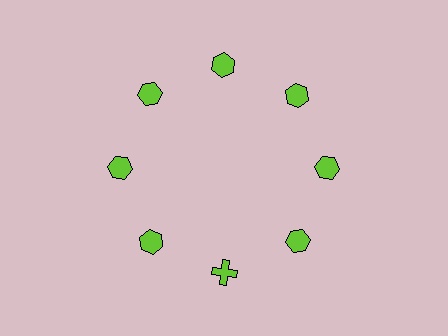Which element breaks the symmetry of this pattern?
The lime cross at roughly the 6 o'clock position breaks the symmetry. All other shapes are lime hexagons.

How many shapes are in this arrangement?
There are 8 shapes arranged in a ring pattern.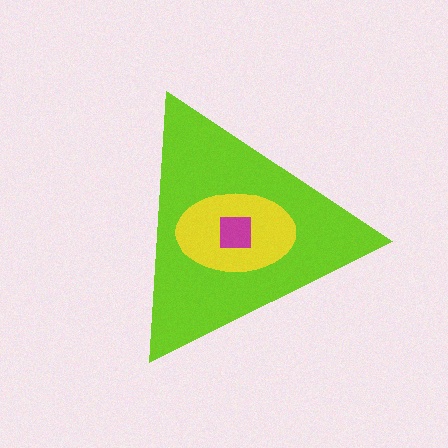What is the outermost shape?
The lime triangle.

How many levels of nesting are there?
3.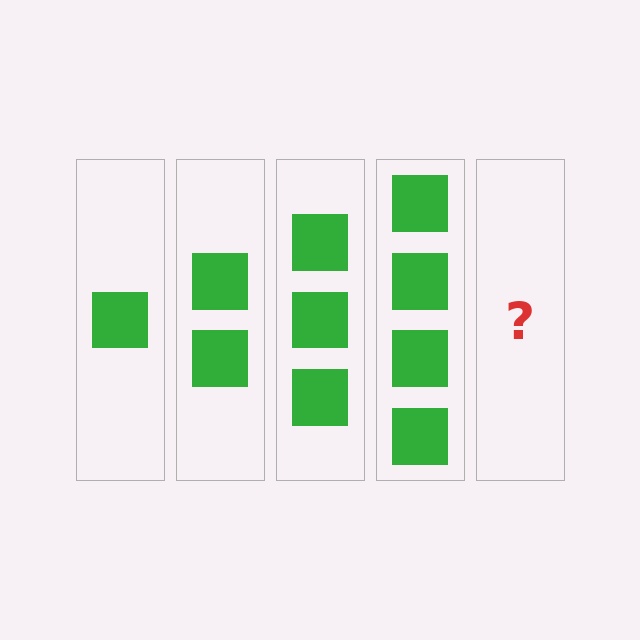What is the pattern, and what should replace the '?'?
The pattern is that each step adds one more square. The '?' should be 5 squares.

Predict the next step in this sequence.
The next step is 5 squares.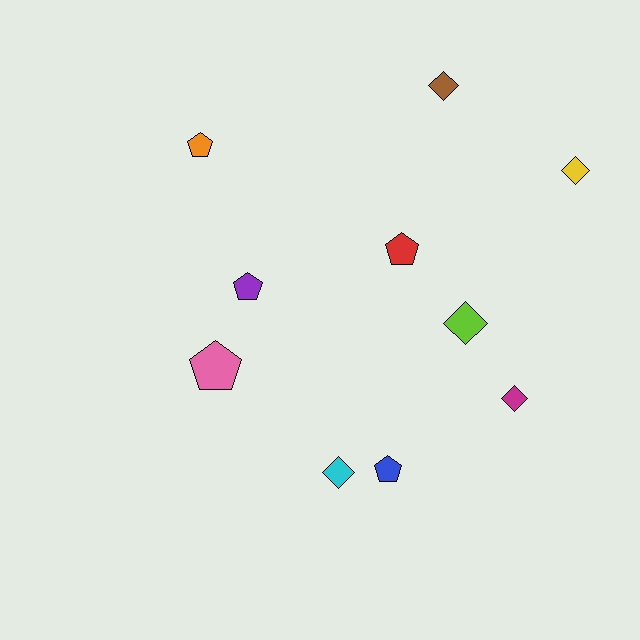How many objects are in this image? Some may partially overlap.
There are 10 objects.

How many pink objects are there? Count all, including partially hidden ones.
There is 1 pink object.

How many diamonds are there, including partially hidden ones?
There are 5 diamonds.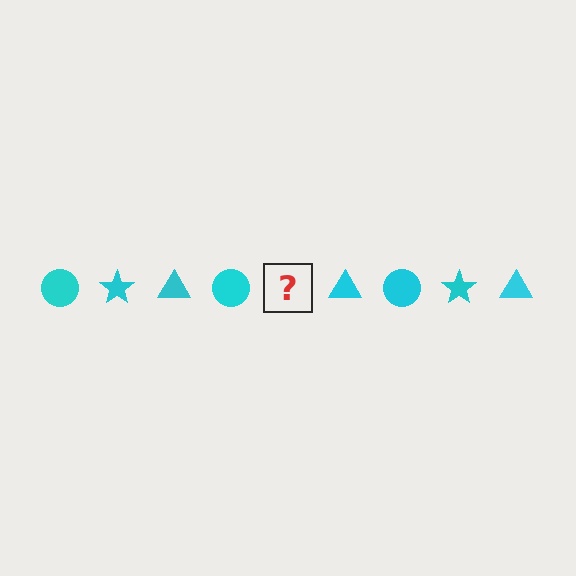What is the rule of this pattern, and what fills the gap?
The rule is that the pattern cycles through circle, star, triangle shapes in cyan. The gap should be filled with a cyan star.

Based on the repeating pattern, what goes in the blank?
The blank should be a cyan star.